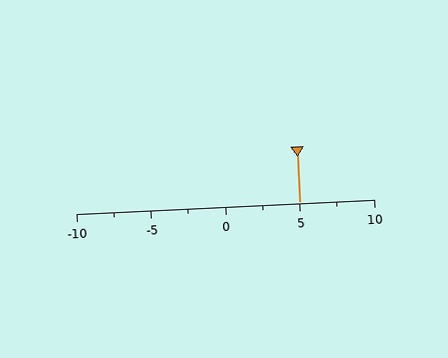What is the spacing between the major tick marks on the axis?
The major ticks are spaced 5 apart.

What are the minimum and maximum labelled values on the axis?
The axis runs from -10 to 10.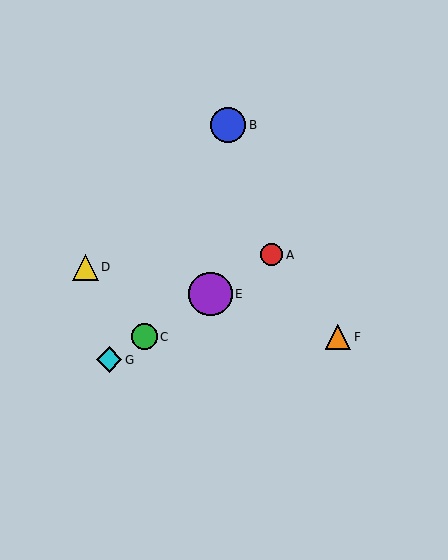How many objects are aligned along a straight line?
4 objects (A, C, E, G) are aligned along a straight line.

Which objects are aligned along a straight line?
Objects A, C, E, G are aligned along a straight line.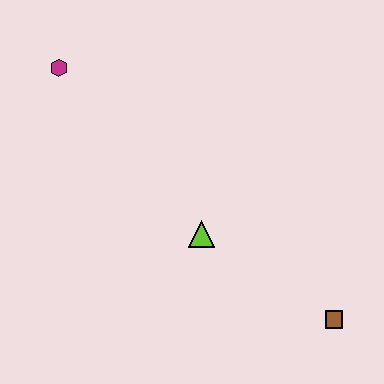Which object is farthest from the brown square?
The magenta hexagon is farthest from the brown square.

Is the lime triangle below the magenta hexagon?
Yes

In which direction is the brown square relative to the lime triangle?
The brown square is to the right of the lime triangle.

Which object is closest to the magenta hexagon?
The lime triangle is closest to the magenta hexagon.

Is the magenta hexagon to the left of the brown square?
Yes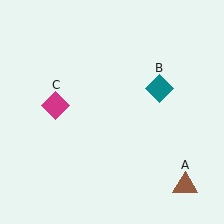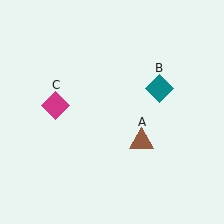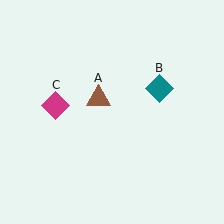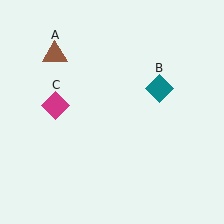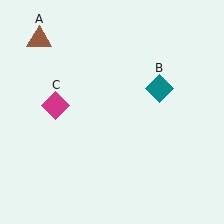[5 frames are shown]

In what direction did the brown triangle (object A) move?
The brown triangle (object A) moved up and to the left.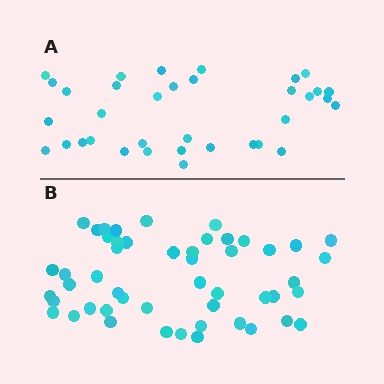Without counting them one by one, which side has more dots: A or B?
Region B (the bottom region) has more dots.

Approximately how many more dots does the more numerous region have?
Region B has approximately 15 more dots than region A.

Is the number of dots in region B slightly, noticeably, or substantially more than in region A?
Region B has noticeably more, but not dramatically so. The ratio is roughly 1.4 to 1.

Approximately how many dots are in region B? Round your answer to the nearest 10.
About 50 dots.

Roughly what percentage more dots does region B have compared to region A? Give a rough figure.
About 45% more.